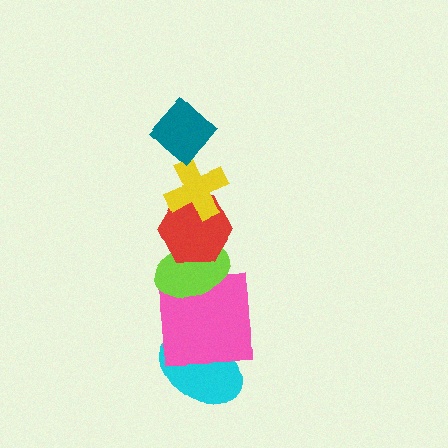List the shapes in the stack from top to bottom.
From top to bottom: the teal diamond, the yellow cross, the red hexagon, the lime ellipse, the pink square, the cyan ellipse.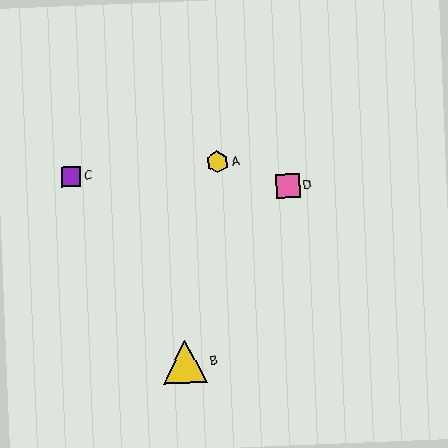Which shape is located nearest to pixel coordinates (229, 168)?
The yellow hexagon (labeled A) at (217, 162) is nearest to that location.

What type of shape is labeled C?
Shape C is a purple square.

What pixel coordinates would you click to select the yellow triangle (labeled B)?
Click at (185, 362) to select the yellow triangle B.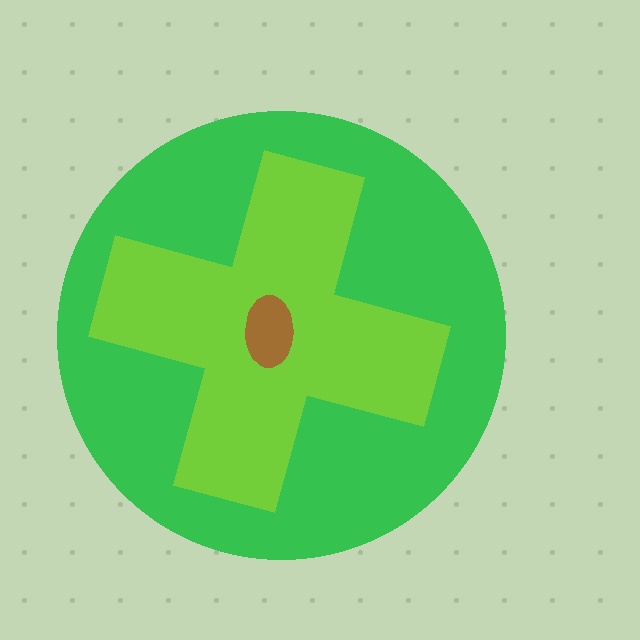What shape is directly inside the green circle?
The lime cross.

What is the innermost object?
The brown ellipse.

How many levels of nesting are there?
3.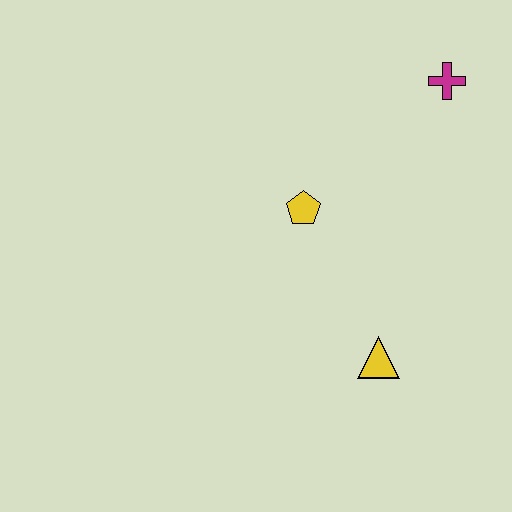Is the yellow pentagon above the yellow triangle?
Yes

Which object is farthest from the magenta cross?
The yellow triangle is farthest from the magenta cross.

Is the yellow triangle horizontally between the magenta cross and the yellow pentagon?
Yes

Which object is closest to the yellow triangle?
The yellow pentagon is closest to the yellow triangle.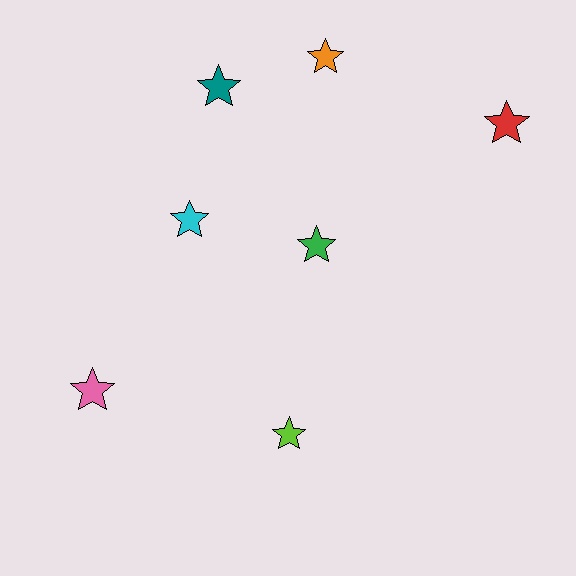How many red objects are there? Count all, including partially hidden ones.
There is 1 red object.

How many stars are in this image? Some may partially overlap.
There are 7 stars.